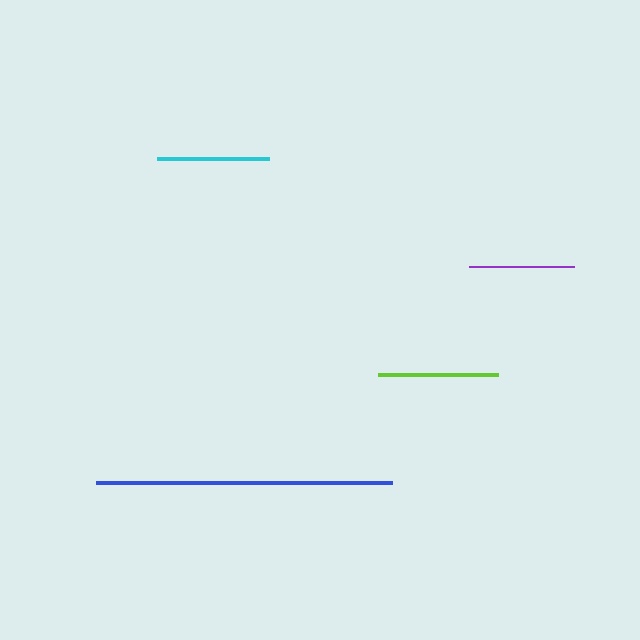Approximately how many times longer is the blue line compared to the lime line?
The blue line is approximately 2.5 times the length of the lime line.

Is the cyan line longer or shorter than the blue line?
The blue line is longer than the cyan line.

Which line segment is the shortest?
The purple line is the shortest at approximately 104 pixels.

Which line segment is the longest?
The blue line is the longest at approximately 296 pixels.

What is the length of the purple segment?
The purple segment is approximately 104 pixels long.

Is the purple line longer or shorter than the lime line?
The lime line is longer than the purple line.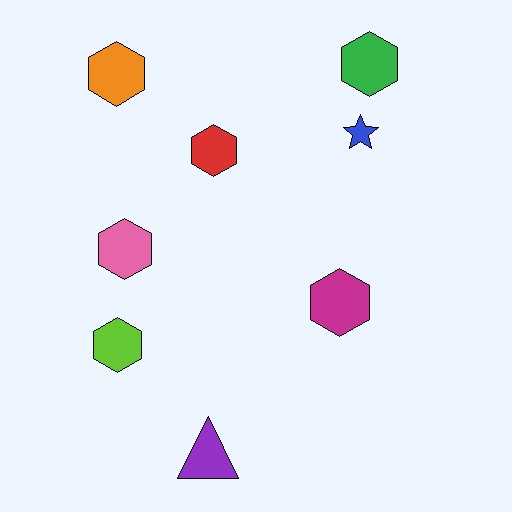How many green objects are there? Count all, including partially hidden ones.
There is 1 green object.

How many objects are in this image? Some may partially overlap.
There are 8 objects.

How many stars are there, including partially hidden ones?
There is 1 star.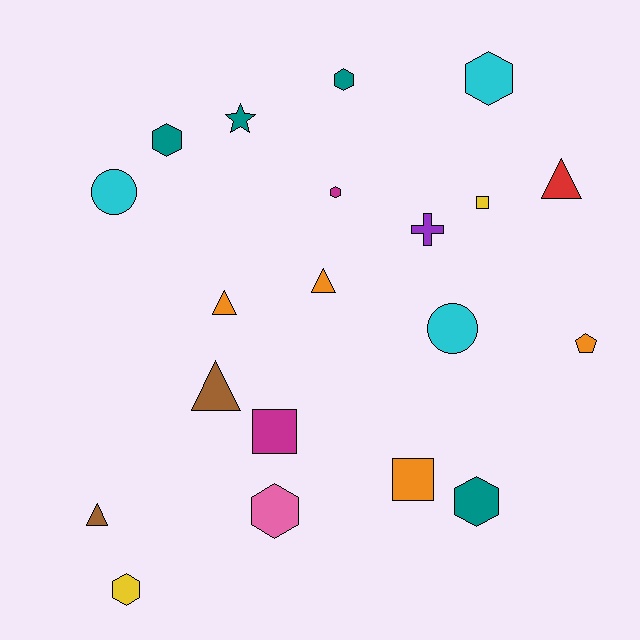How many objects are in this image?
There are 20 objects.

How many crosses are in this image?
There is 1 cross.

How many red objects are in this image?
There is 1 red object.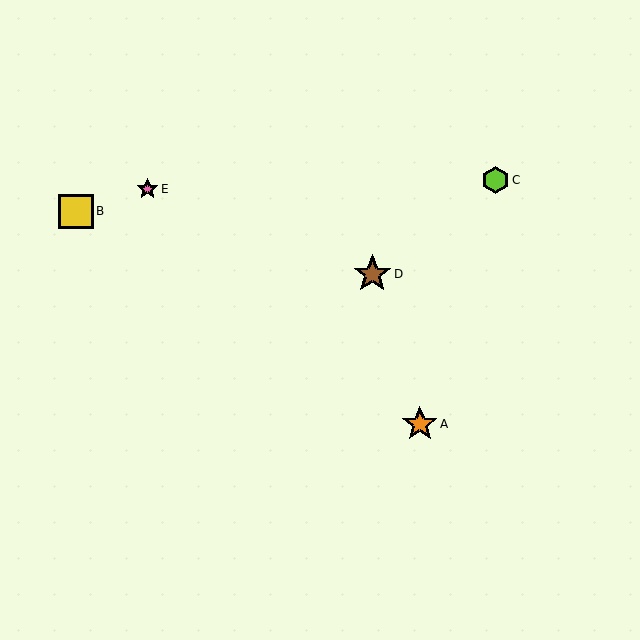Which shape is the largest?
The brown star (labeled D) is the largest.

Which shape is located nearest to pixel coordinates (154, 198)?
The pink star (labeled E) at (148, 189) is nearest to that location.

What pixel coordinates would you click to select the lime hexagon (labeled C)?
Click at (495, 180) to select the lime hexagon C.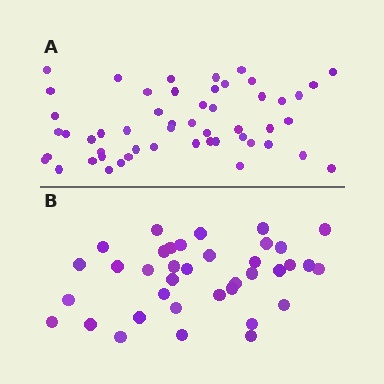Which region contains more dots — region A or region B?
Region A (the top region) has more dots.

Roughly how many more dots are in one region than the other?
Region A has approximately 15 more dots than region B.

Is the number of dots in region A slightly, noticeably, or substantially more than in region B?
Region A has noticeably more, but not dramatically so. The ratio is roughly 1.4 to 1.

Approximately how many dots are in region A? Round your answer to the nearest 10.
About 50 dots. (The exact count is 52, which rounds to 50.)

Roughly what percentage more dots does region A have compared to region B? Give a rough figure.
About 40% more.